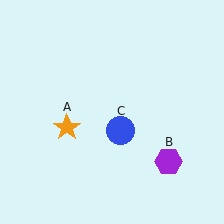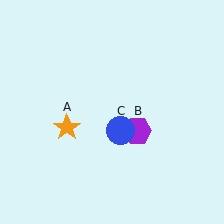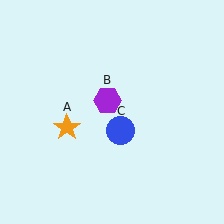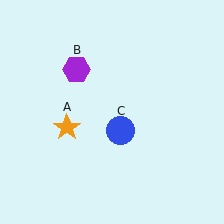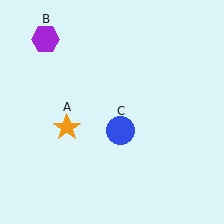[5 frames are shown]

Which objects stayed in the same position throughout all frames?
Orange star (object A) and blue circle (object C) remained stationary.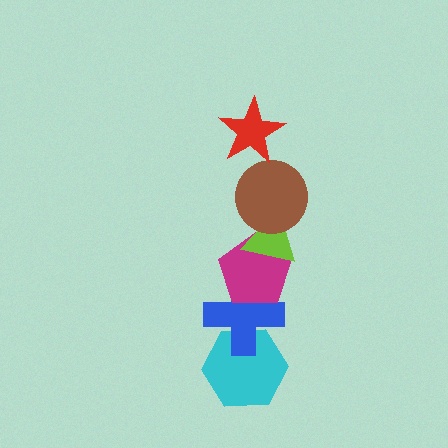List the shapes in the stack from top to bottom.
From top to bottom: the red star, the brown circle, the lime triangle, the magenta pentagon, the blue cross, the cyan hexagon.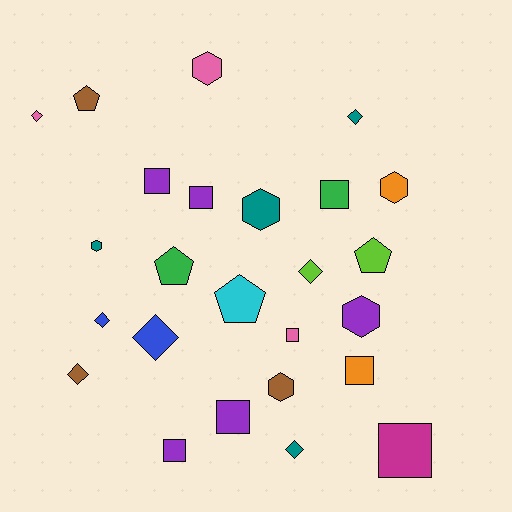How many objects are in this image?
There are 25 objects.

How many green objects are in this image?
There are 2 green objects.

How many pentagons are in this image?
There are 4 pentagons.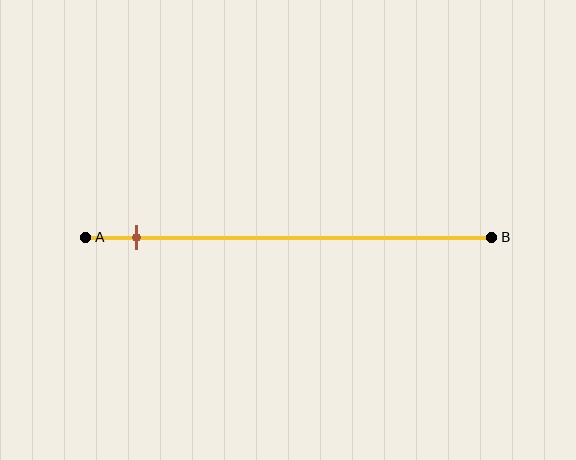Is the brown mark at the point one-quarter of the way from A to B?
No, the mark is at about 10% from A, not at the 25% one-quarter point.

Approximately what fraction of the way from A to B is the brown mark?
The brown mark is approximately 10% of the way from A to B.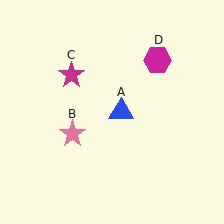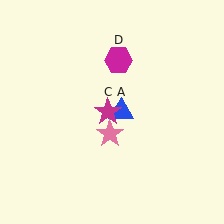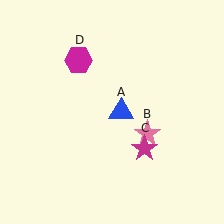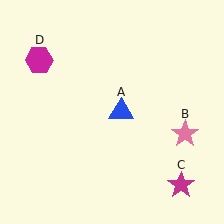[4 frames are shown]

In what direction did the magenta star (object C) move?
The magenta star (object C) moved down and to the right.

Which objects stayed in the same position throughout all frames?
Blue triangle (object A) remained stationary.